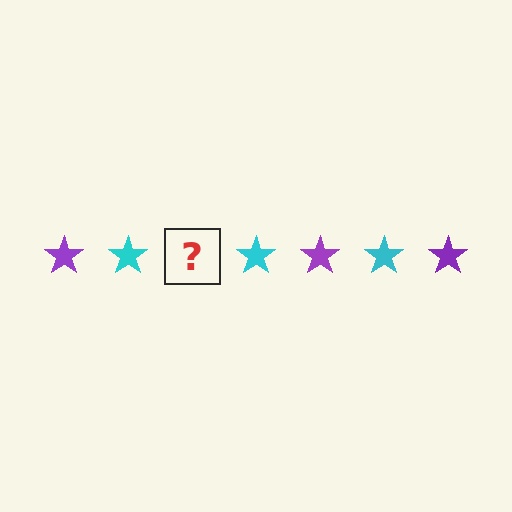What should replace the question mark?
The question mark should be replaced with a purple star.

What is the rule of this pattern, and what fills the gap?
The rule is that the pattern cycles through purple, cyan stars. The gap should be filled with a purple star.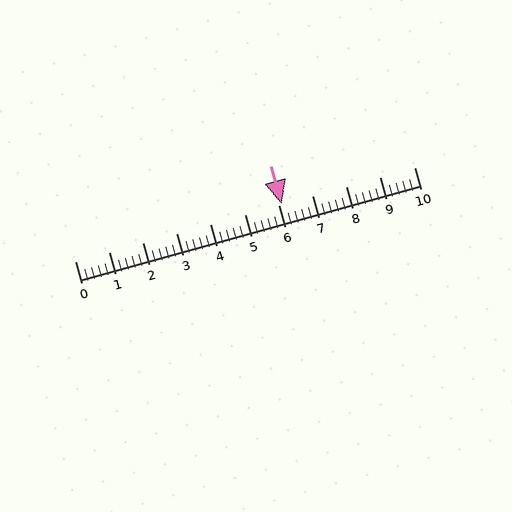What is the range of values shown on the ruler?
The ruler shows values from 0 to 10.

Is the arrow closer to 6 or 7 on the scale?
The arrow is closer to 6.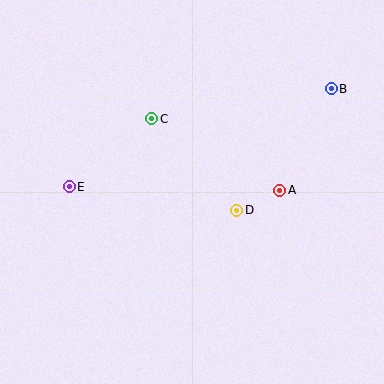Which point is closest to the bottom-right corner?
Point A is closest to the bottom-right corner.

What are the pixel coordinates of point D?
Point D is at (237, 210).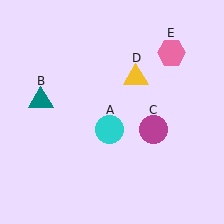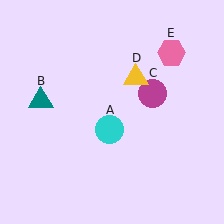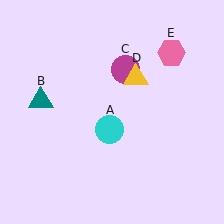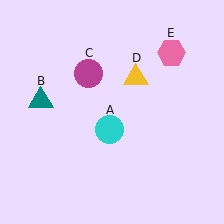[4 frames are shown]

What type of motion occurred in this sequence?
The magenta circle (object C) rotated counterclockwise around the center of the scene.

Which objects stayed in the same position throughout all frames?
Cyan circle (object A) and teal triangle (object B) and yellow triangle (object D) and pink hexagon (object E) remained stationary.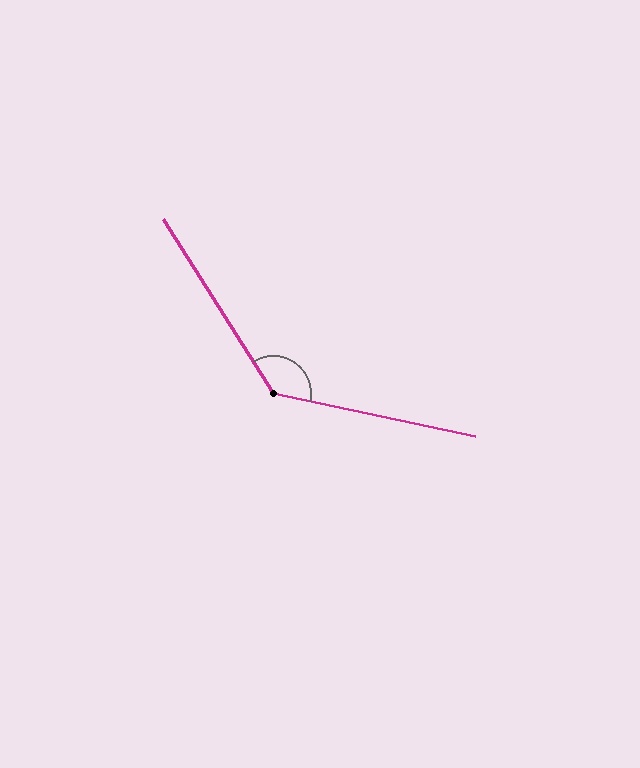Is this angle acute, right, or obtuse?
It is obtuse.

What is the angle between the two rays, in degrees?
Approximately 134 degrees.